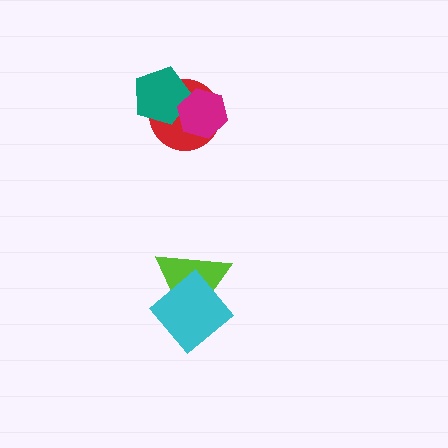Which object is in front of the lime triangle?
The cyan diamond is in front of the lime triangle.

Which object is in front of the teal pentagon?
The magenta hexagon is in front of the teal pentagon.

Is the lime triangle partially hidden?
Yes, it is partially covered by another shape.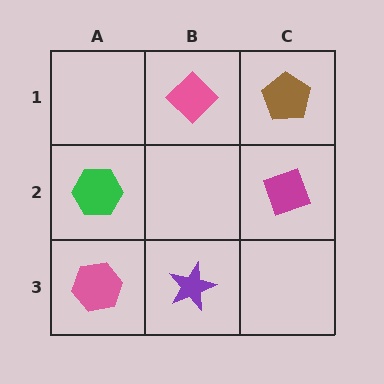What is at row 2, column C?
A magenta diamond.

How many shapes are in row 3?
2 shapes.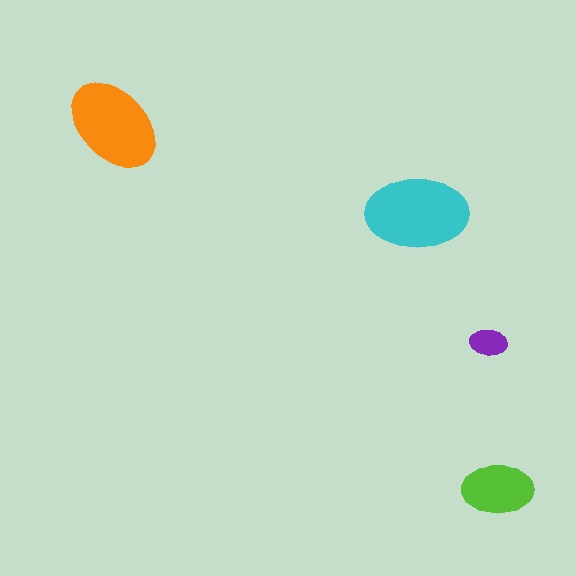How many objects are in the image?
There are 4 objects in the image.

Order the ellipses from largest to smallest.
the cyan one, the orange one, the lime one, the purple one.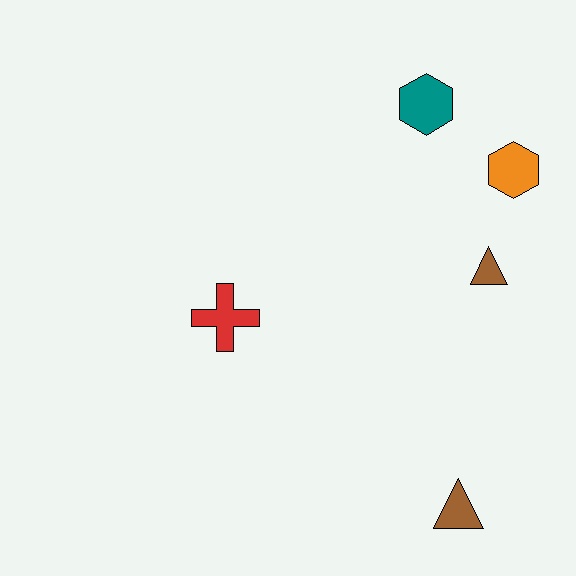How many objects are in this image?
There are 5 objects.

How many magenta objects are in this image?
There are no magenta objects.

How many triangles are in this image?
There are 2 triangles.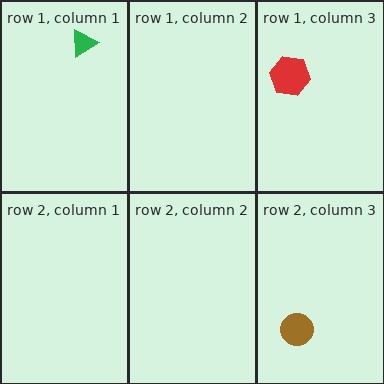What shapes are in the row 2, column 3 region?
The brown circle.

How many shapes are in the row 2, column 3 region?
1.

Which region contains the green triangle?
The row 1, column 1 region.